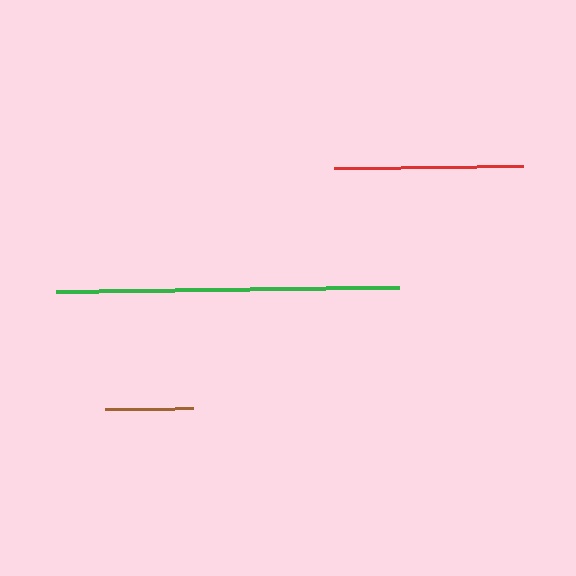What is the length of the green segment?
The green segment is approximately 344 pixels long.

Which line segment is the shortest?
The brown line is the shortest at approximately 88 pixels.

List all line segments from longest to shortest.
From longest to shortest: green, red, brown.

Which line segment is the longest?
The green line is the longest at approximately 344 pixels.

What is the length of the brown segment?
The brown segment is approximately 88 pixels long.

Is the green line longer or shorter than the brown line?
The green line is longer than the brown line.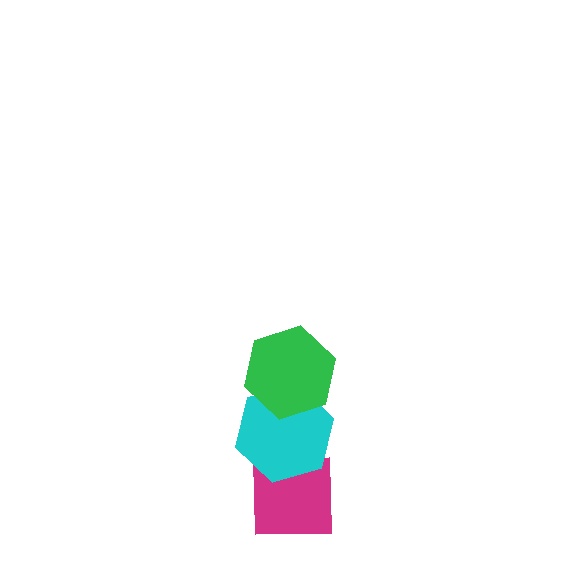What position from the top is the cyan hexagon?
The cyan hexagon is 2nd from the top.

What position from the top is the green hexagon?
The green hexagon is 1st from the top.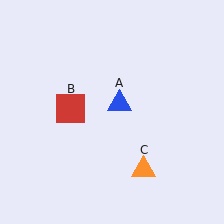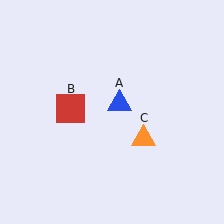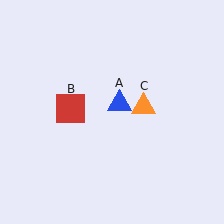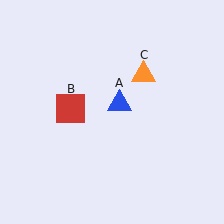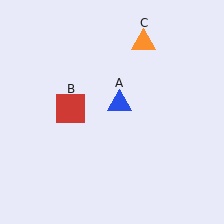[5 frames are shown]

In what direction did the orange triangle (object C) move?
The orange triangle (object C) moved up.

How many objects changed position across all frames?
1 object changed position: orange triangle (object C).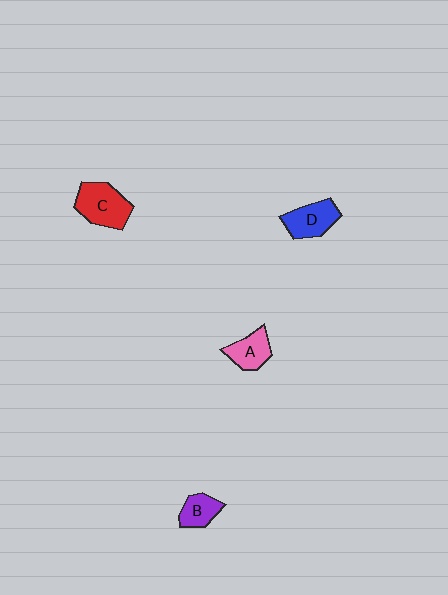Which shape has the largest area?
Shape C (red).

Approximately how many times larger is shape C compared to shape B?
Approximately 1.8 times.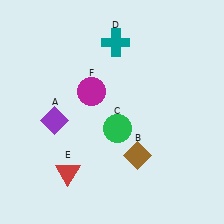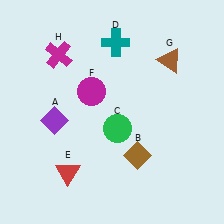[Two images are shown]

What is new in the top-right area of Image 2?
A brown triangle (G) was added in the top-right area of Image 2.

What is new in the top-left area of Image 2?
A magenta cross (H) was added in the top-left area of Image 2.